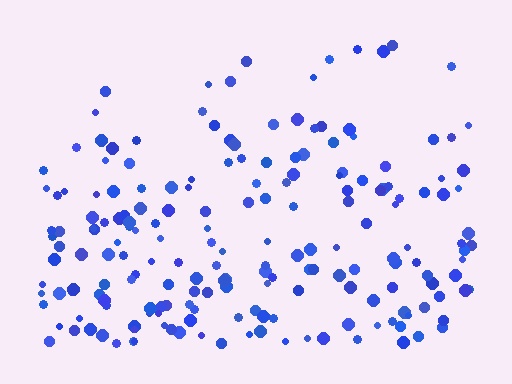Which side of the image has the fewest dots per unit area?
The top.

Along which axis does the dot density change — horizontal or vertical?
Vertical.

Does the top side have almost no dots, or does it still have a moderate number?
Still a moderate number, just noticeably fewer than the bottom.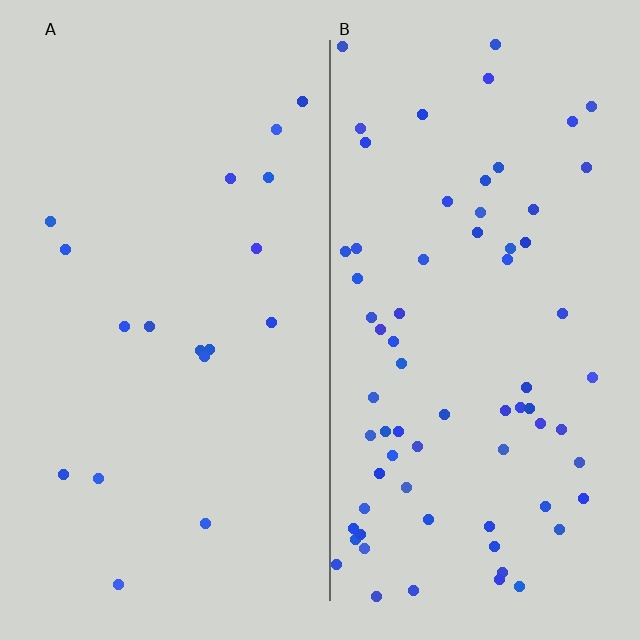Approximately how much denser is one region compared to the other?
Approximately 4.0× — region B over region A.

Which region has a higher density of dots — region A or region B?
B (the right).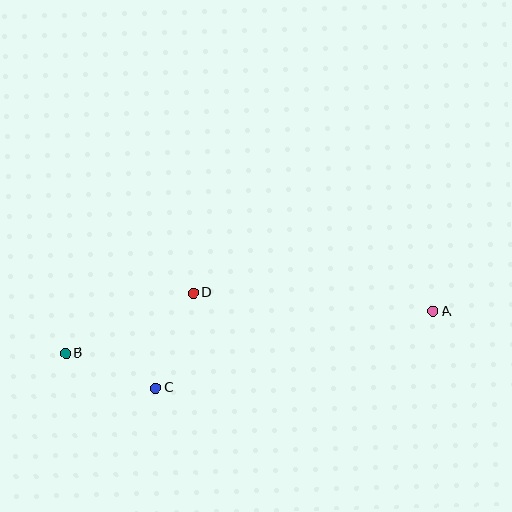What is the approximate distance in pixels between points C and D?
The distance between C and D is approximately 102 pixels.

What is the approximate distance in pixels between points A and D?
The distance between A and D is approximately 240 pixels.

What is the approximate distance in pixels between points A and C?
The distance between A and C is approximately 287 pixels.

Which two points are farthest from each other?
Points A and B are farthest from each other.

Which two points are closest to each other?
Points B and C are closest to each other.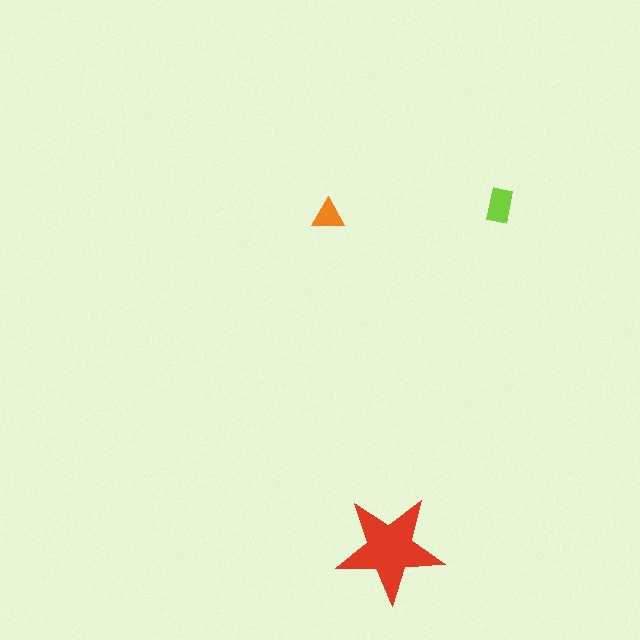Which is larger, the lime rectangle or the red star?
The red star.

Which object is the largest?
The red star.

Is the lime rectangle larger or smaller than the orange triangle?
Larger.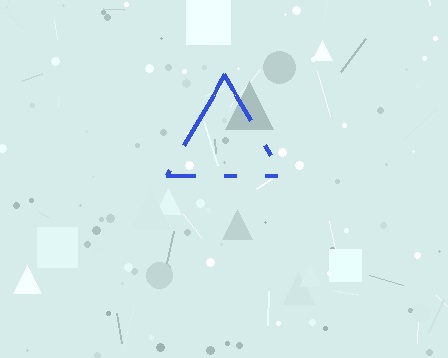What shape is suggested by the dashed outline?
The dashed outline suggests a triangle.